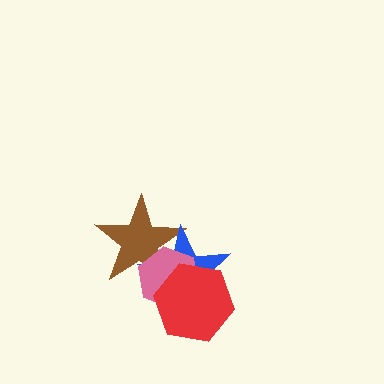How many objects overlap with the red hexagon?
2 objects overlap with the red hexagon.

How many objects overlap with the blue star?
3 objects overlap with the blue star.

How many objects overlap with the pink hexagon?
3 objects overlap with the pink hexagon.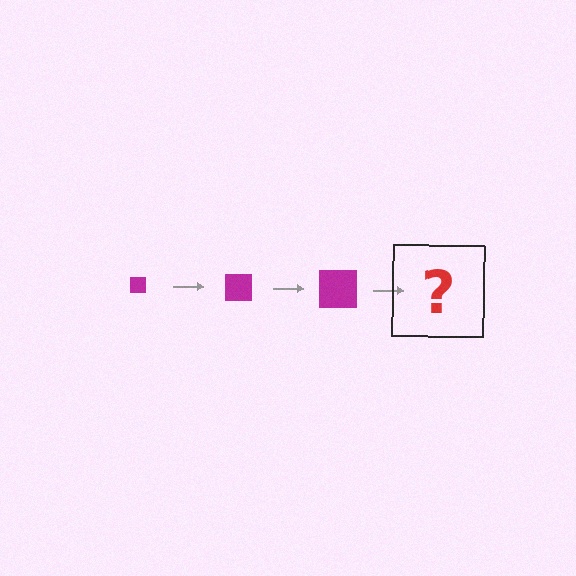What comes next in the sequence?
The next element should be a magenta square, larger than the previous one.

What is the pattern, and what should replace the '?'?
The pattern is that the square gets progressively larger each step. The '?' should be a magenta square, larger than the previous one.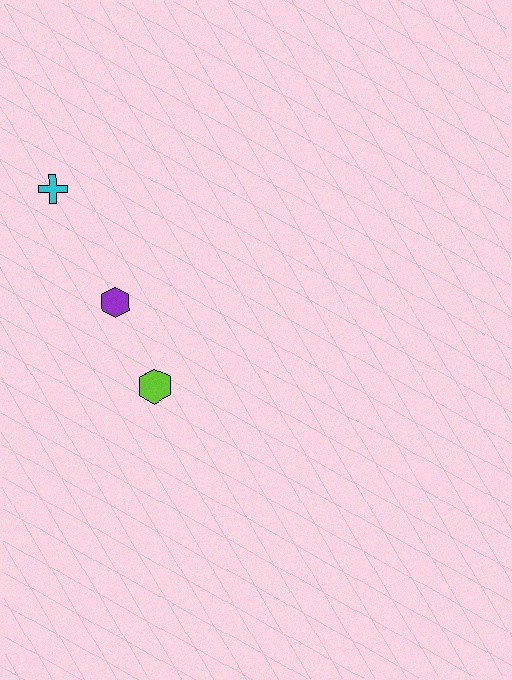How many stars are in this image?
There are no stars.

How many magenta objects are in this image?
There are no magenta objects.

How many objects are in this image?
There are 3 objects.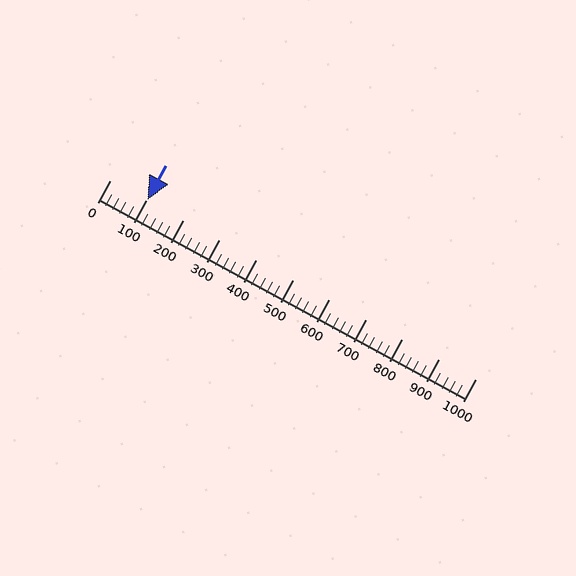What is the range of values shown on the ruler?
The ruler shows values from 0 to 1000.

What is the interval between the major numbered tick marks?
The major tick marks are spaced 100 units apart.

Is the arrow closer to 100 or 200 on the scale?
The arrow is closer to 100.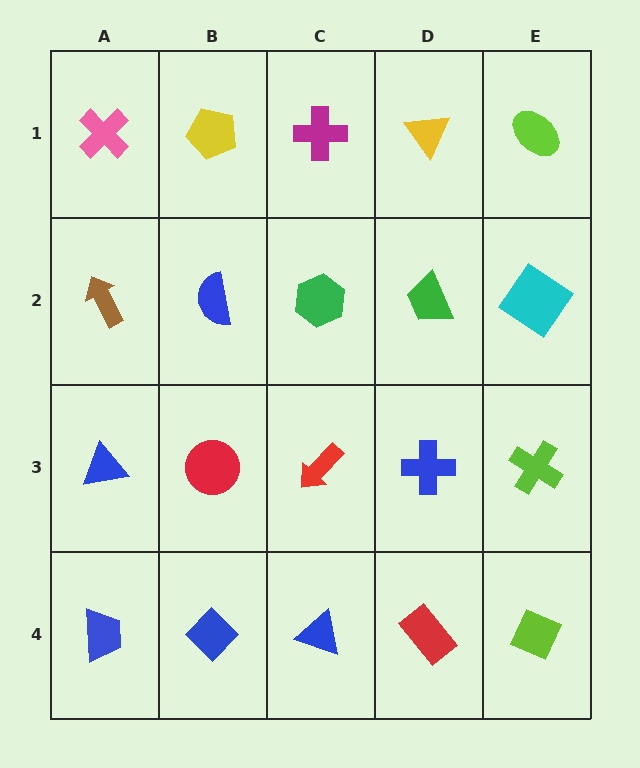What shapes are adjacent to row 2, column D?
A yellow triangle (row 1, column D), a blue cross (row 3, column D), a green hexagon (row 2, column C), a cyan diamond (row 2, column E).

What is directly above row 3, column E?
A cyan diamond.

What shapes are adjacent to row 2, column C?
A magenta cross (row 1, column C), a red arrow (row 3, column C), a blue semicircle (row 2, column B), a green trapezoid (row 2, column D).